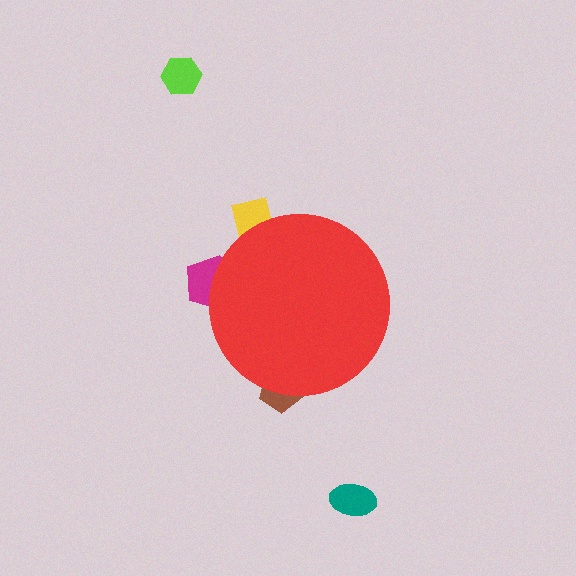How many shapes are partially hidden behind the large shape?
3 shapes are partially hidden.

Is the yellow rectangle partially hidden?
Yes, the yellow rectangle is partially hidden behind the red circle.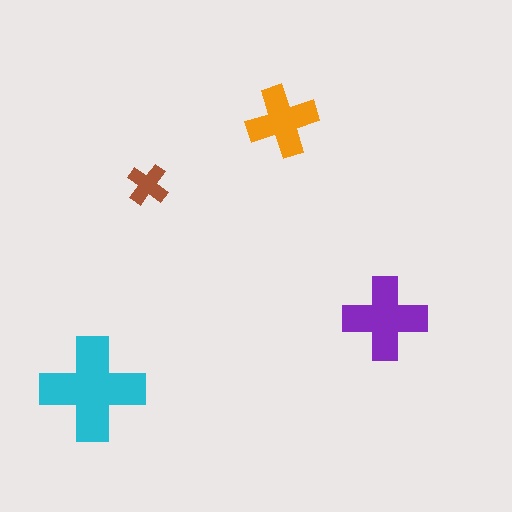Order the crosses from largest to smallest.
the cyan one, the purple one, the orange one, the brown one.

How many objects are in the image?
There are 4 objects in the image.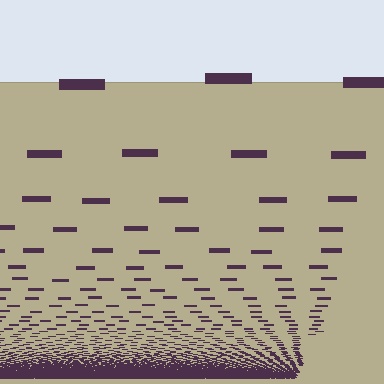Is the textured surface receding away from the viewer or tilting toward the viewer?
The surface appears to tilt toward the viewer. Texture elements get larger and sparser toward the top.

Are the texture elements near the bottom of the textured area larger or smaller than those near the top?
Smaller. The gradient is inverted — elements near the bottom are smaller and denser.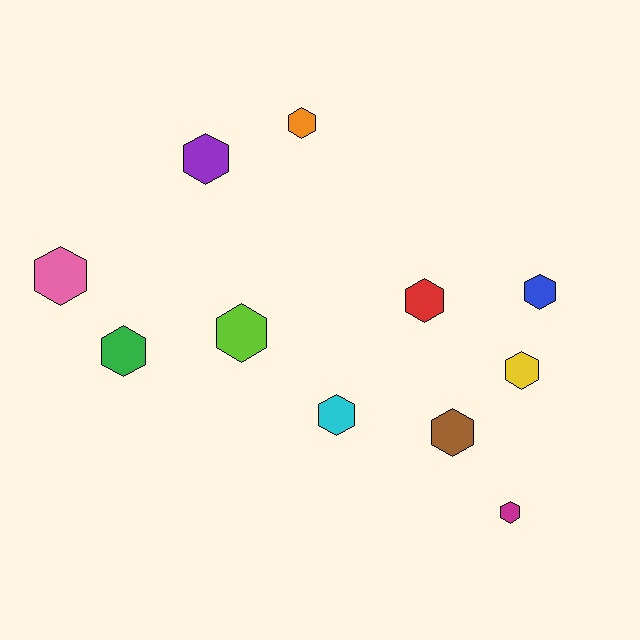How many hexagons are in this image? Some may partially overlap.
There are 11 hexagons.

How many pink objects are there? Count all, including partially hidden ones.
There is 1 pink object.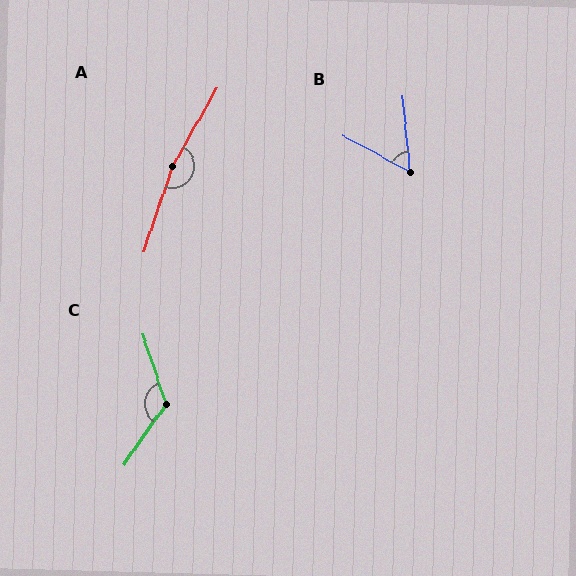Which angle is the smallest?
B, at approximately 56 degrees.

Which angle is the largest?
A, at approximately 169 degrees.